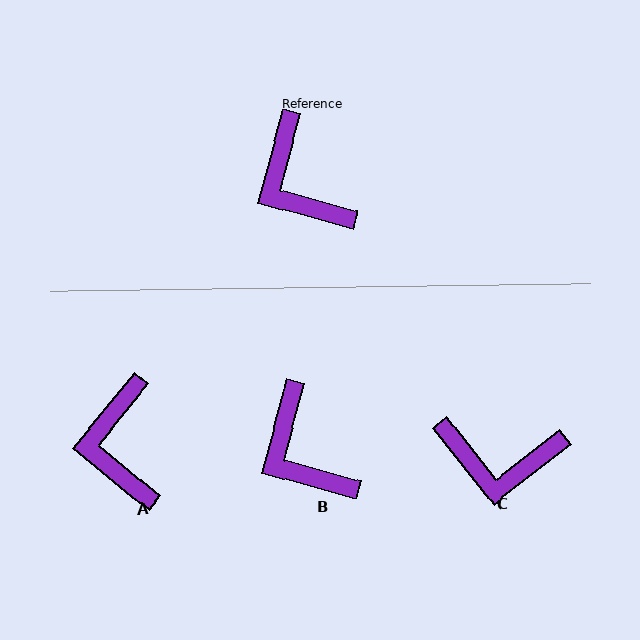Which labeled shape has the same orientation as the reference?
B.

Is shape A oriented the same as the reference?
No, it is off by about 24 degrees.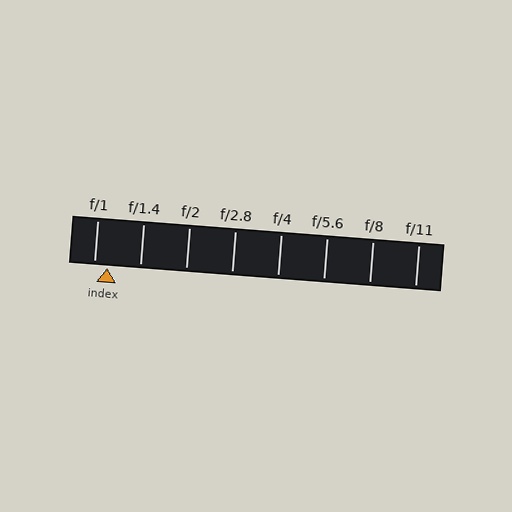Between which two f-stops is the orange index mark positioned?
The index mark is between f/1 and f/1.4.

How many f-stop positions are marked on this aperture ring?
There are 8 f-stop positions marked.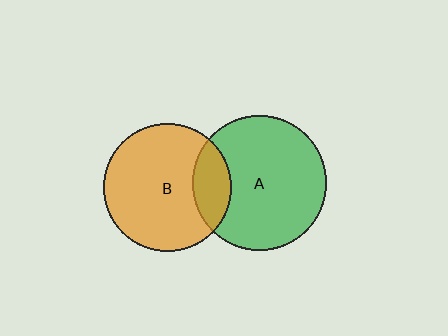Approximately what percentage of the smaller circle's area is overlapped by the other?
Approximately 20%.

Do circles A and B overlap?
Yes.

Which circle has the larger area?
Circle A (green).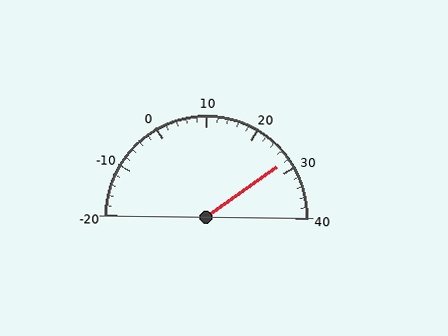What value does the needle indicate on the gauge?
The needle indicates approximately 28.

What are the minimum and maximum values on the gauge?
The gauge ranges from -20 to 40.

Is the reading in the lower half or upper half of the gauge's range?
The reading is in the upper half of the range (-20 to 40).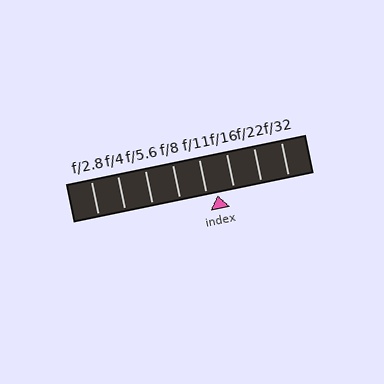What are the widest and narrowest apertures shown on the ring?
The widest aperture shown is f/2.8 and the narrowest is f/32.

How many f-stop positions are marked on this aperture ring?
There are 8 f-stop positions marked.